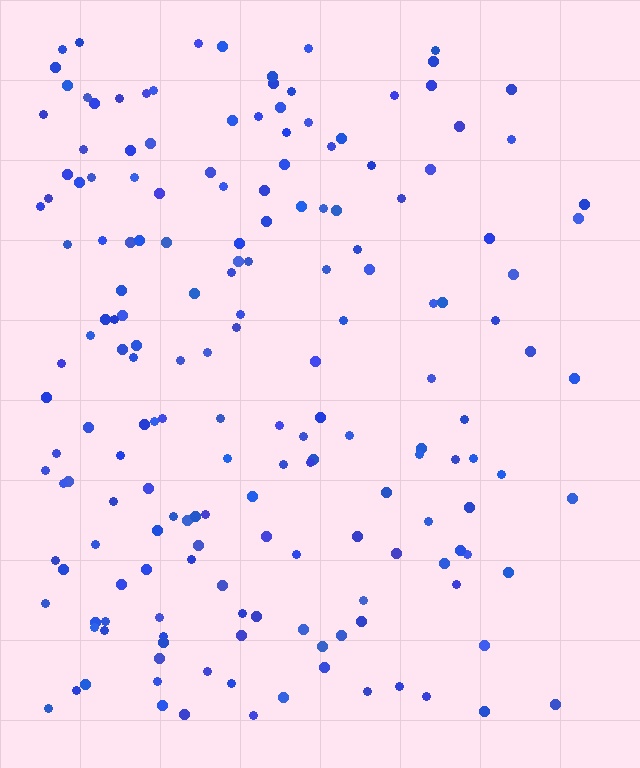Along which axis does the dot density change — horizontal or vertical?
Horizontal.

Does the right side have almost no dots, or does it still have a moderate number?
Still a moderate number, just noticeably fewer than the left.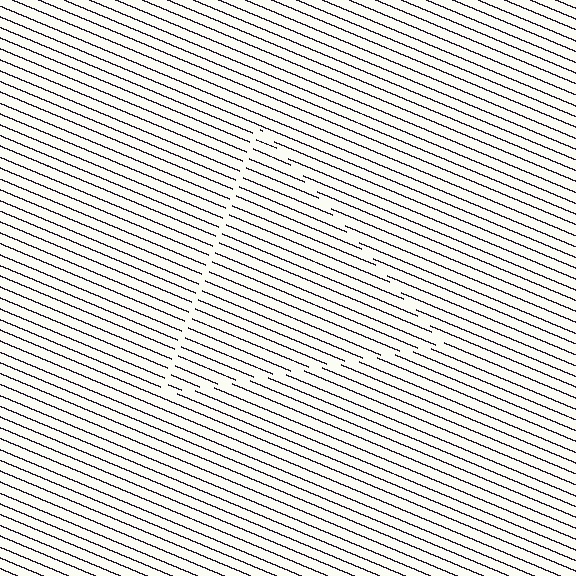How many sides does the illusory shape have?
3 sides — the line-ends trace a triangle.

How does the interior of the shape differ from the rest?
The interior of the shape contains the same grating, shifted by half a period — the contour is defined by the phase discontinuity where line-ends from the inner and outer gratings abut.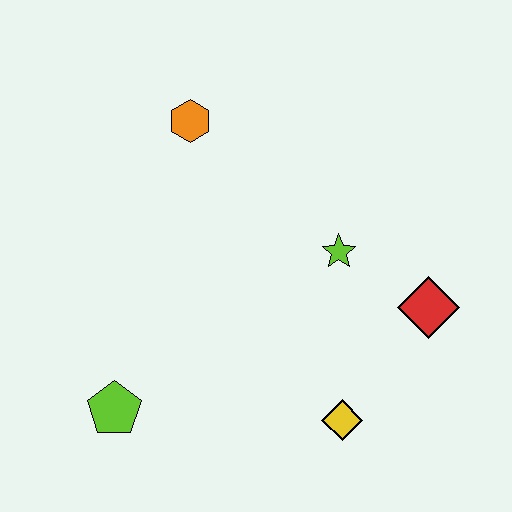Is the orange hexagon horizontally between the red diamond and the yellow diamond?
No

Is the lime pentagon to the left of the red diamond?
Yes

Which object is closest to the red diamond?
The lime star is closest to the red diamond.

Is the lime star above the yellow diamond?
Yes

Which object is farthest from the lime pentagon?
The red diamond is farthest from the lime pentagon.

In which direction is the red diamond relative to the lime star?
The red diamond is to the right of the lime star.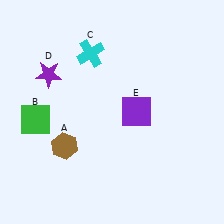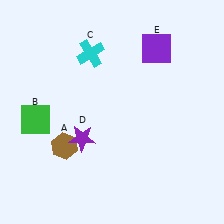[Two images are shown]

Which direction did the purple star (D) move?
The purple star (D) moved down.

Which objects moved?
The objects that moved are: the purple star (D), the purple square (E).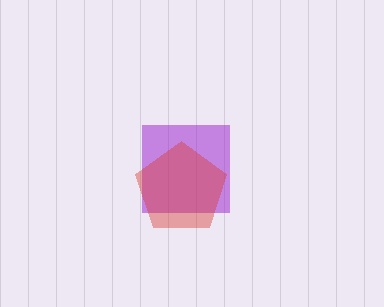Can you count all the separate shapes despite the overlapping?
Yes, there are 2 separate shapes.